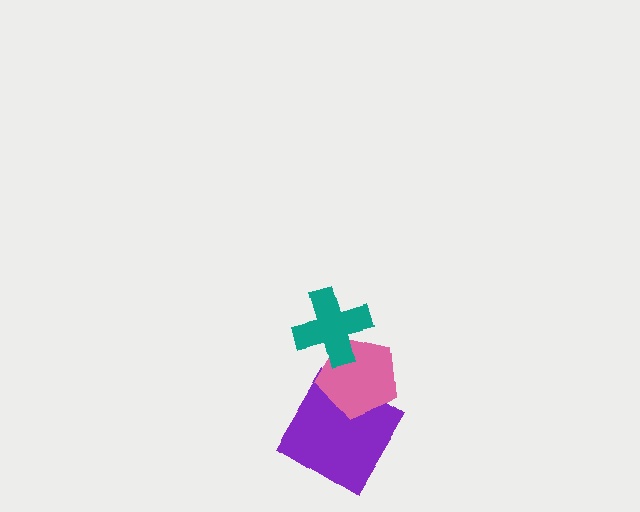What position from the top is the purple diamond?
The purple diamond is 3rd from the top.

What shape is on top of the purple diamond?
The pink pentagon is on top of the purple diamond.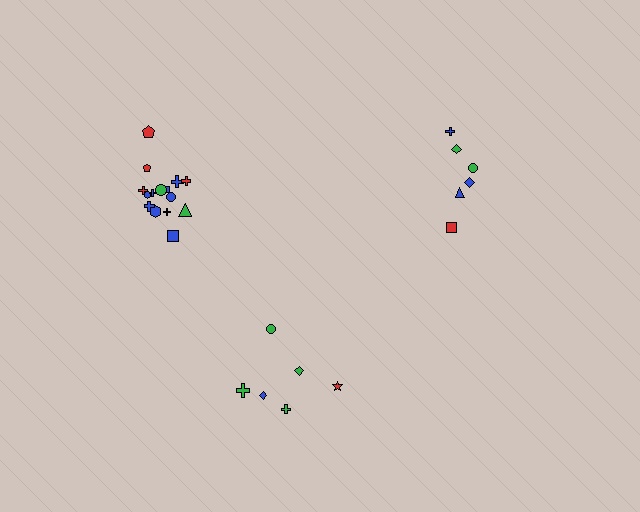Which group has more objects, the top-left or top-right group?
The top-left group.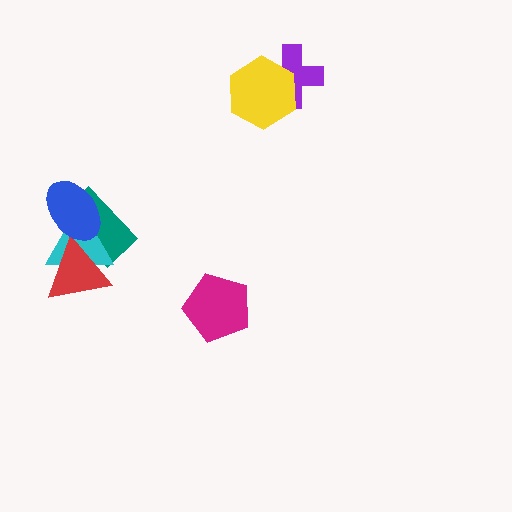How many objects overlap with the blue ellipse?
3 objects overlap with the blue ellipse.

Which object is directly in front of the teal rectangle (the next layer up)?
The cyan triangle is directly in front of the teal rectangle.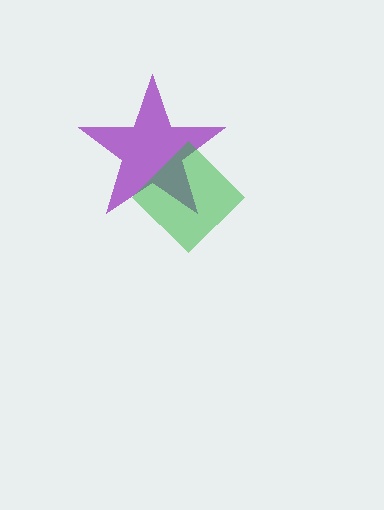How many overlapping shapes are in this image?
There are 2 overlapping shapes in the image.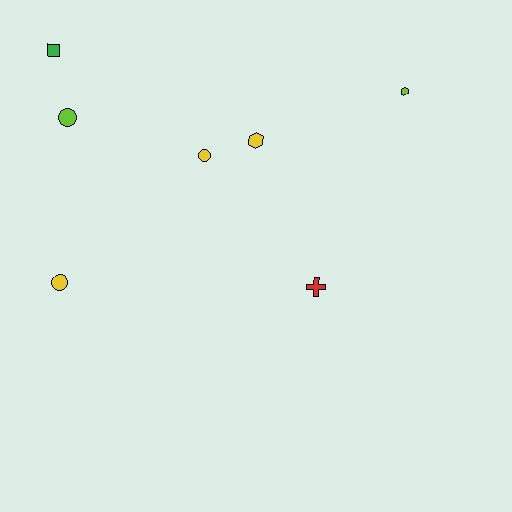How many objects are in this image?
There are 7 objects.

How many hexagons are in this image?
There are 2 hexagons.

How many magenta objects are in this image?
There are no magenta objects.